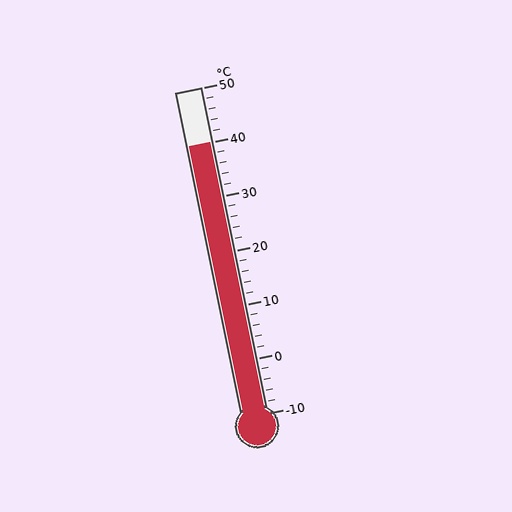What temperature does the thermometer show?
The thermometer shows approximately 40°C.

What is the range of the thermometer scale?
The thermometer scale ranges from -10°C to 50°C.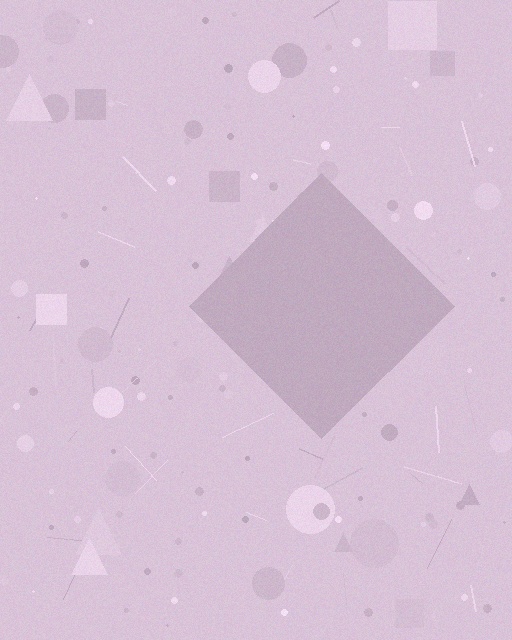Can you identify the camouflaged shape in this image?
The camouflaged shape is a diamond.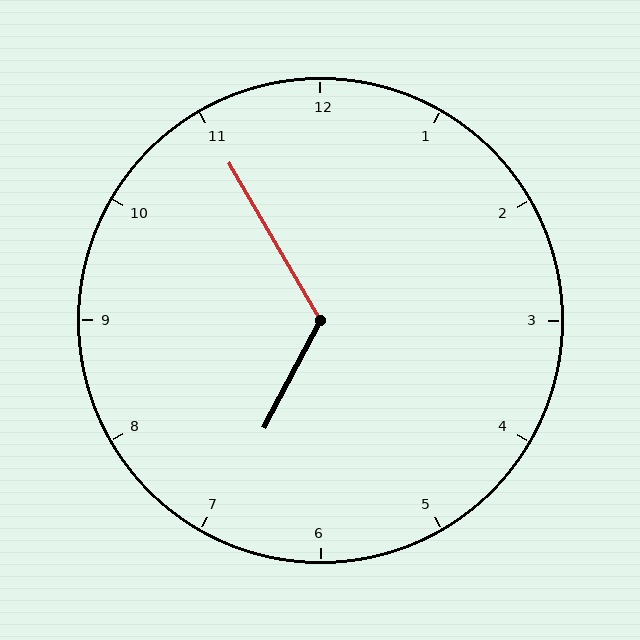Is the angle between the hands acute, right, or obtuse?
It is obtuse.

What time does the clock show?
6:55.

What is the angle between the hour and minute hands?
Approximately 122 degrees.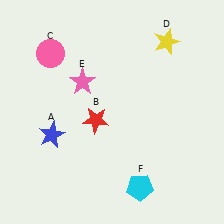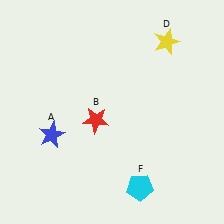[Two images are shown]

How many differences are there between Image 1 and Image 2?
There are 2 differences between the two images.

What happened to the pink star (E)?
The pink star (E) was removed in Image 2. It was in the top-left area of Image 1.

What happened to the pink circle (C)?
The pink circle (C) was removed in Image 2. It was in the top-left area of Image 1.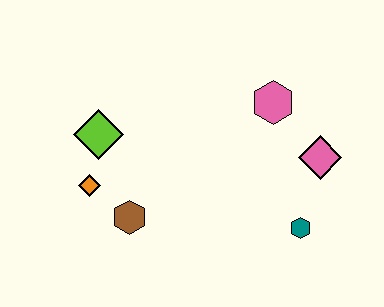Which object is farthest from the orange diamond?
The pink diamond is farthest from the orange diamond.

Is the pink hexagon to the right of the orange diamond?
Yes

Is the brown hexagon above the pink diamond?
No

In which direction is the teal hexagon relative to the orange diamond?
The teal hexagon is to the right of the orange diamond.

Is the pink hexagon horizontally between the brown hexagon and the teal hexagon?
Yes